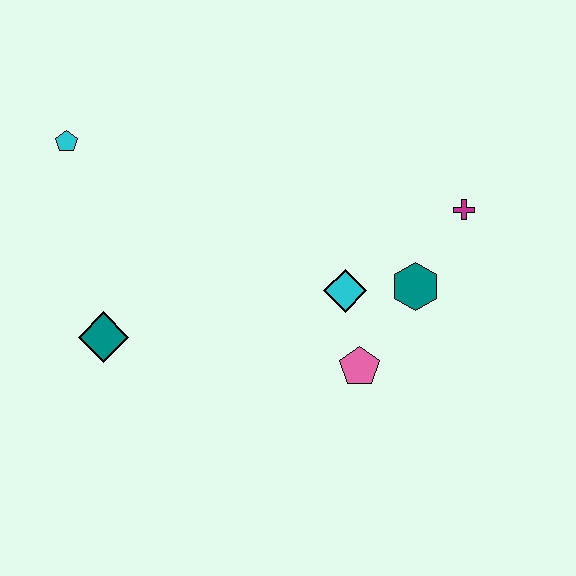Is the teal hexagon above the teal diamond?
Yes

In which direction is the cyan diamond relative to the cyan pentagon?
The cyan diamond is to the right of the cyan pentagon.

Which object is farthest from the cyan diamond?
The cyan pentagon is farthest from the cyan diamond.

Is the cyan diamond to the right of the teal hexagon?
No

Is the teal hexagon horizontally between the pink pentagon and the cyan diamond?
No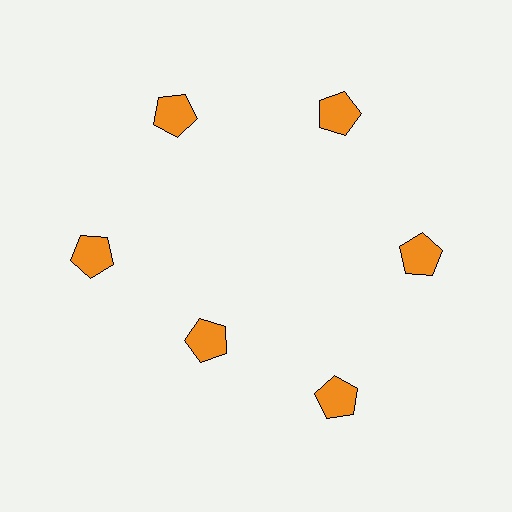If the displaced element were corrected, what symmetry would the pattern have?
It would have 6-fold rotational symmetry — the pattern would map onto itself every 60 degrees.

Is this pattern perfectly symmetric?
No. The 6 orange pentagons are arranged in a ring, but one element near the 7 o'clock position is pulled inward toward the center, breaking the 6-fold rotational symmetry.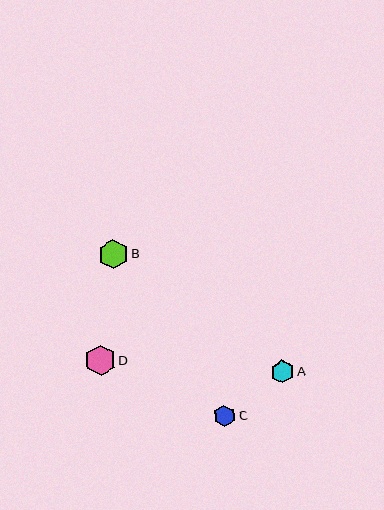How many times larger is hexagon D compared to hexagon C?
Hexagon D is approximately 1.4 times the size of hexagon C.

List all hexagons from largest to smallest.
From largest to smallest: D, B, A, C.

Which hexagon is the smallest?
Hexagon C is the smallest with a size of approximately 22 pixels.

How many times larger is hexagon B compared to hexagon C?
Hexagon B is approximately 1.4 times the size of hexagon C.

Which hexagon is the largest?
Hexagon D is the largest with a size of approximately 30 pixels.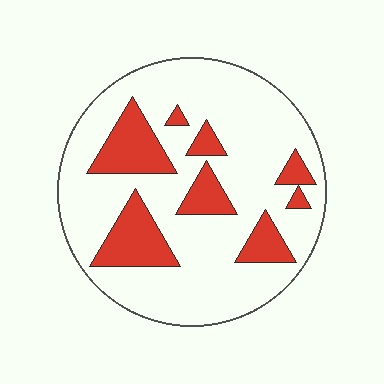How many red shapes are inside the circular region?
8.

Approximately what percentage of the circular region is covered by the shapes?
Approximately 25%.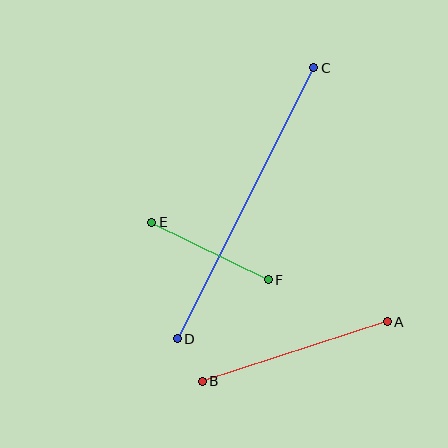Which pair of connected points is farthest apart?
Points C and D are farthest apart.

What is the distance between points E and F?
The distance is approximately 130 pixels.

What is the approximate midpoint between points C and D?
The midpoint is at approximately (245, 203) pixels.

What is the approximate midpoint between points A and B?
The midpoint is at approximately (295, 351) pixels.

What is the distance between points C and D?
The distance is approximately 303 pixels.